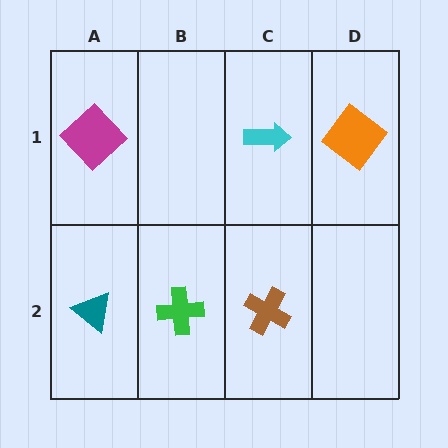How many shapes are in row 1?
3 shapes.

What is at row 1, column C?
A cyan arrow.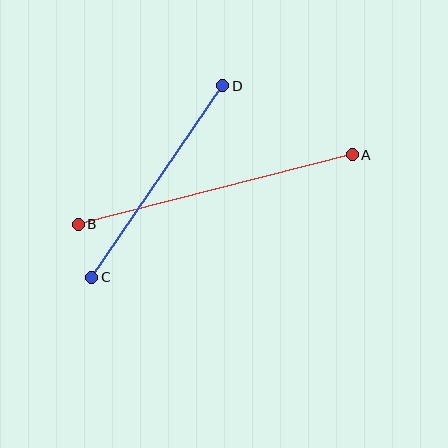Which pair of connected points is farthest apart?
Points A and B are farthest apart.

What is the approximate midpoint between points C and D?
The midpoint is at approximately (157, 182) pixels.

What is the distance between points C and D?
The distance is approximately 232 pixels.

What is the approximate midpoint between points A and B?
The midpoint is at approximately (215, 189) pixels.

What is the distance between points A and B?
The distance is approximately 283 pixels.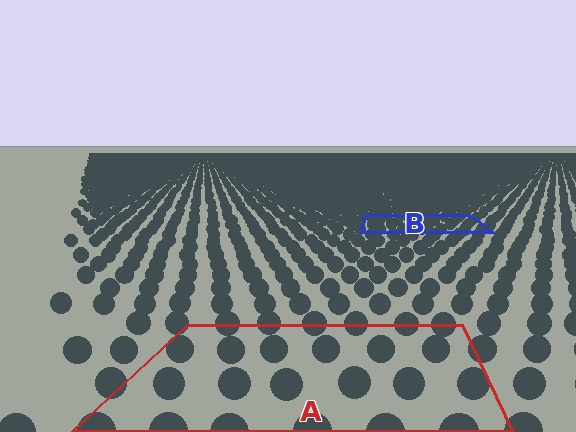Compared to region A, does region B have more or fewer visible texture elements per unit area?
Region B has more texture elements per unit area — they are packed more densely because it is farther away.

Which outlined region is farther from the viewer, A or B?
Region B is farther from the viewer — the texture elements inside it appear smaller and more densely packed.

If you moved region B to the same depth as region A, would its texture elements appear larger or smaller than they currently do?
They would appear larger. At a closer depth, the same texture elements are projected at a bigger on-screen size.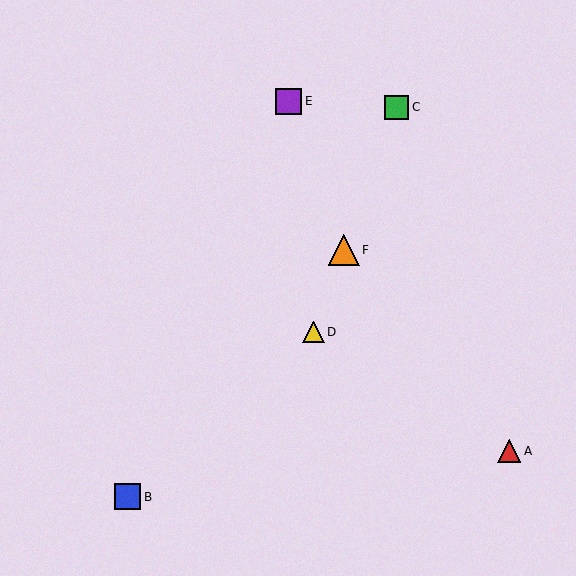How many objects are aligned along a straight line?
3 objects (C, D, F) are aligned along a straight line.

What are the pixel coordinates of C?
Object C is at (397, 107).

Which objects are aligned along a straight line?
Objects C, D, F are aligned along a straight line.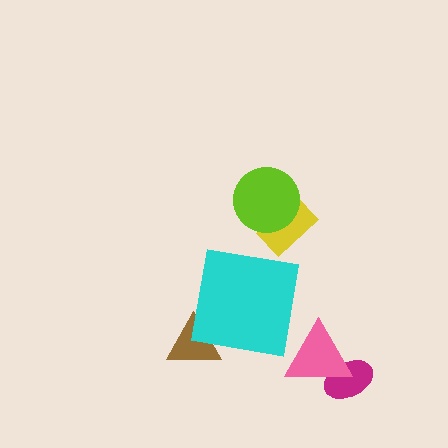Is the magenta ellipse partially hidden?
Yes, it is partially covered by another shape.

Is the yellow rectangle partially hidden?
Yes, it is partially covered by another shape.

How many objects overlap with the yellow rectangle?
1 object overlaps with the yellow rectangle.